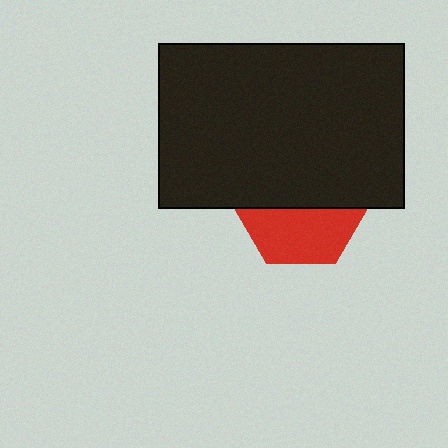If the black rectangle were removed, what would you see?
You would see the complete red hexagon.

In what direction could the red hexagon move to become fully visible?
The red hexagon could move down. That would shift it out from behind the black rectangle entirely.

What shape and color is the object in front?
The object in front is a black rectangle.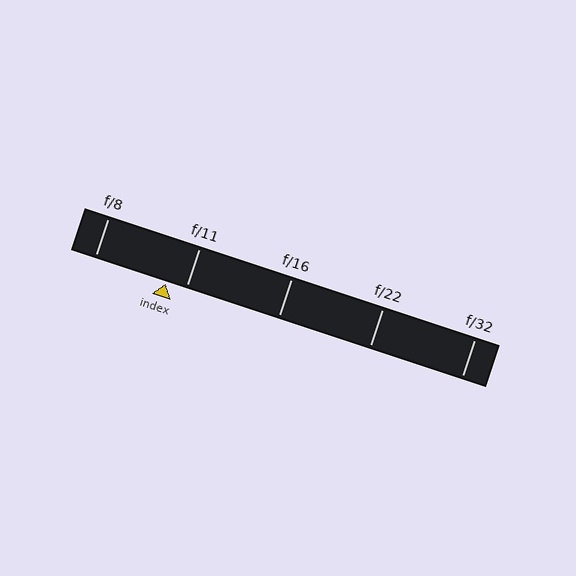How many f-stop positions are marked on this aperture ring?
There are 5 f-stop positions marked.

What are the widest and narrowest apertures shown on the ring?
The widest aperture shown is f/8 and the narrowest is f/32.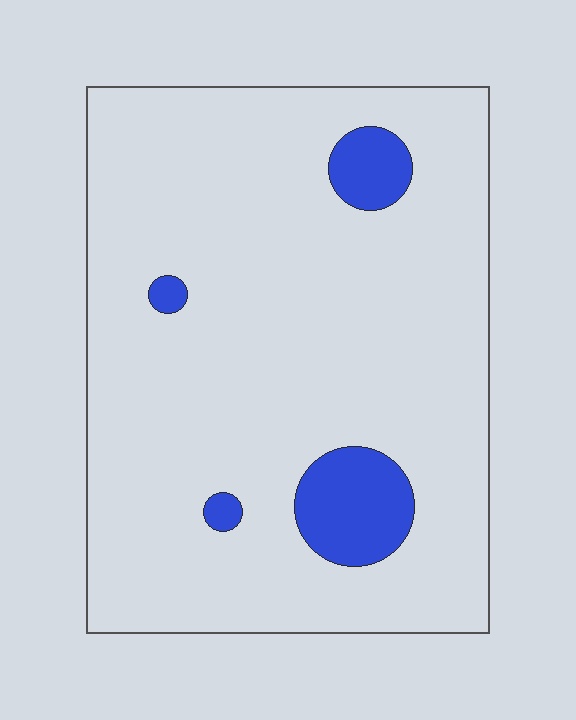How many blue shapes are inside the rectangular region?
4.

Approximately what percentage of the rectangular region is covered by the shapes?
Approximately 10%.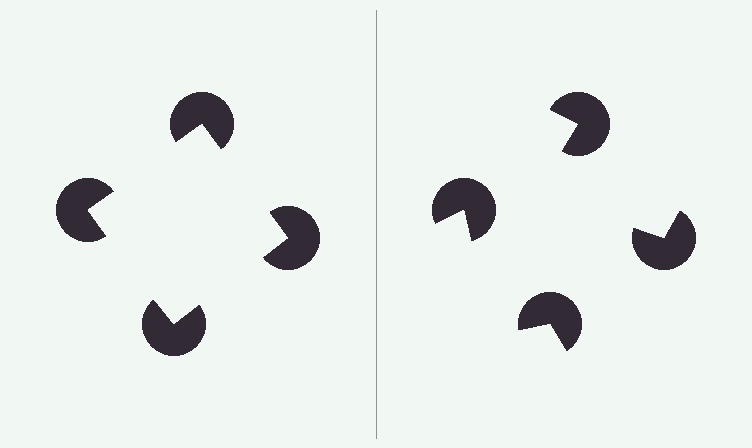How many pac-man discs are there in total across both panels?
8 — 4 on each side.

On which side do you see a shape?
An illusory square appears on the left side. On the right side the wedge cuts are rotated, so no coherent shape forms.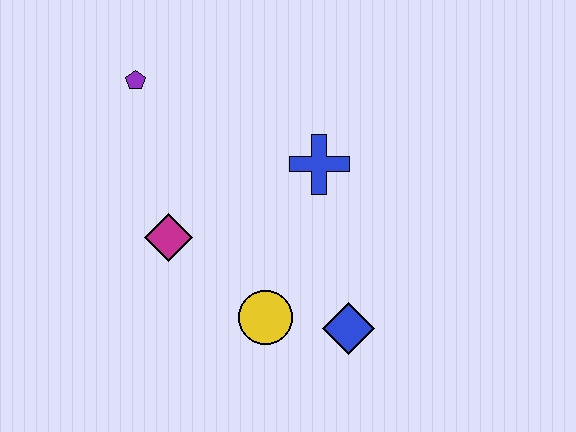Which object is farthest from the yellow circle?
The purple pentagon is farthest from the yellow circle.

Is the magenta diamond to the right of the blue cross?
No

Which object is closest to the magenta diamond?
The yellow circle is closest to the magenta diamond.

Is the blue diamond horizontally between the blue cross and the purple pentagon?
No